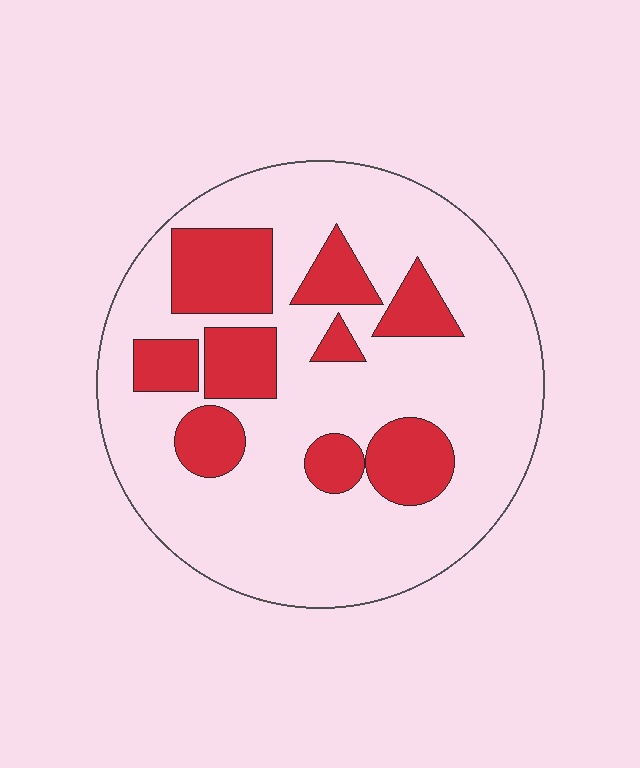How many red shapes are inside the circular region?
9.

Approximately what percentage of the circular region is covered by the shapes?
Approximately 25%.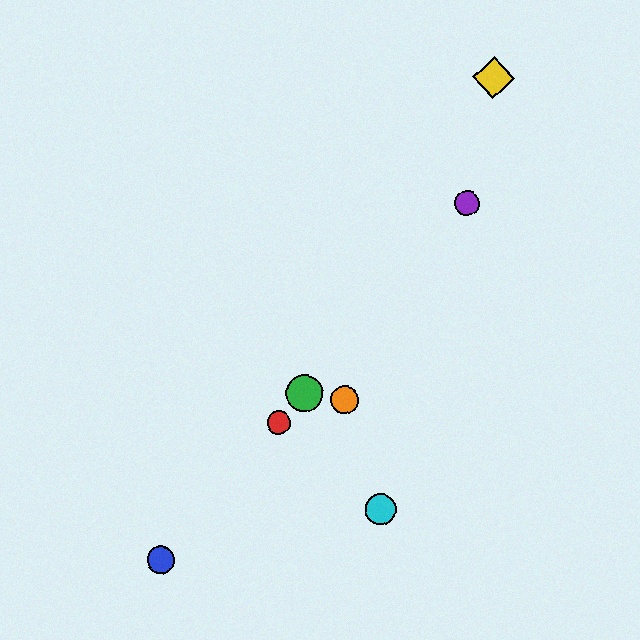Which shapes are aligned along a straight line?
The red circle, the blue circle, the green circle, the purple circle are aligned along a straight line.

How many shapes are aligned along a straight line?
4 shapes (the red circle, the blue circle, the green circle, the purple circle) are aligned along a straight line.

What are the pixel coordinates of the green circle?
The green circle is at (304, 394).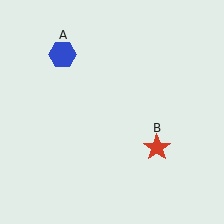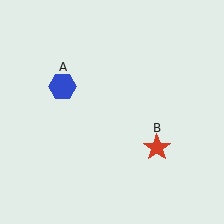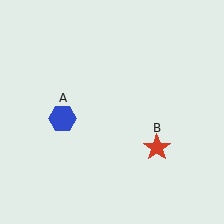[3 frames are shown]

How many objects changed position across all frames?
1 object changed position: blue hexagon (object A).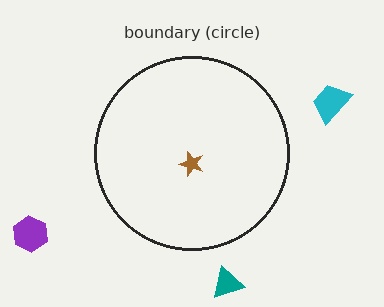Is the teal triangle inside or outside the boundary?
Outside.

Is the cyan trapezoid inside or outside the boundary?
Outside.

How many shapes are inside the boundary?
1 inside, 3 outside.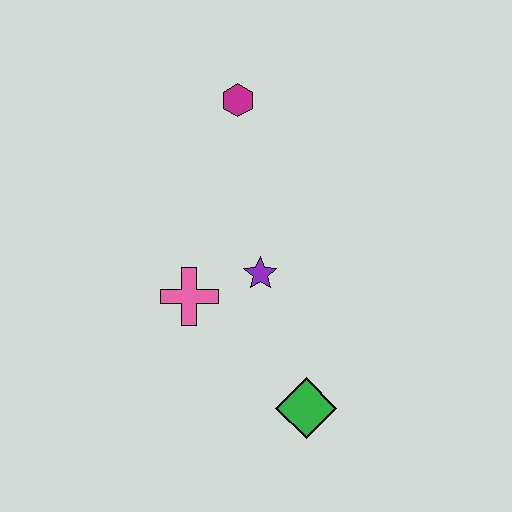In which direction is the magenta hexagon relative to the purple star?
The magenta hexagon is above the purple star.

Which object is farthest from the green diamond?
The magenta hexagon is farthest from the green diamond.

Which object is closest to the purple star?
The pink cross is closest to the purple star.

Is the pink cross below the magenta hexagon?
Yes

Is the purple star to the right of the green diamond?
No